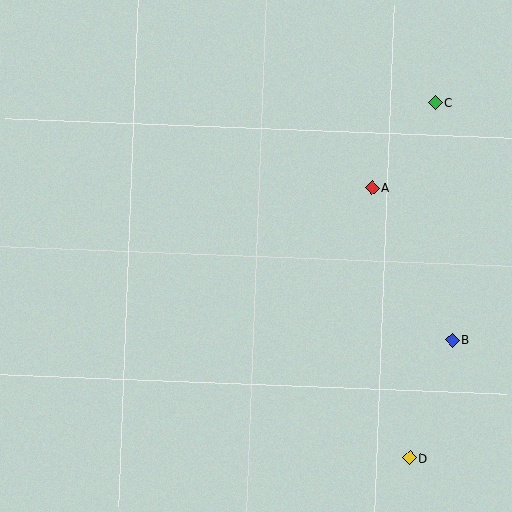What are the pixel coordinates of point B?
Point B is at (452, 340).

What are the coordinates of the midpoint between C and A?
The midpoint between C and A is at (404, 145).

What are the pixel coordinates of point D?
Point D is at (409, 458).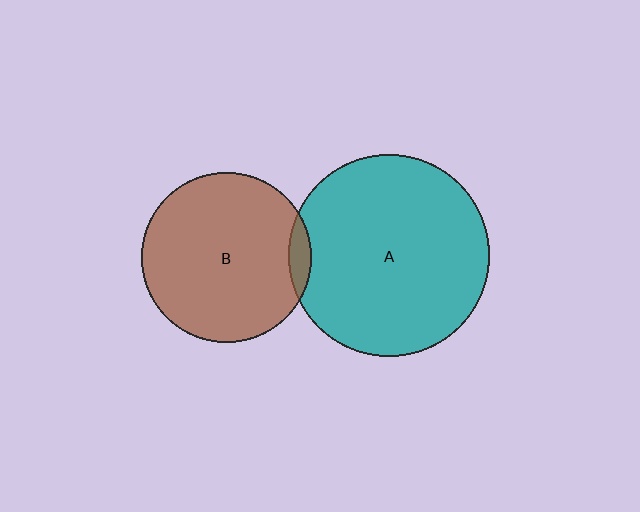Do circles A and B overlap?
Yes.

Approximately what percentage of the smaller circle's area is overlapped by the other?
Approximately 5%.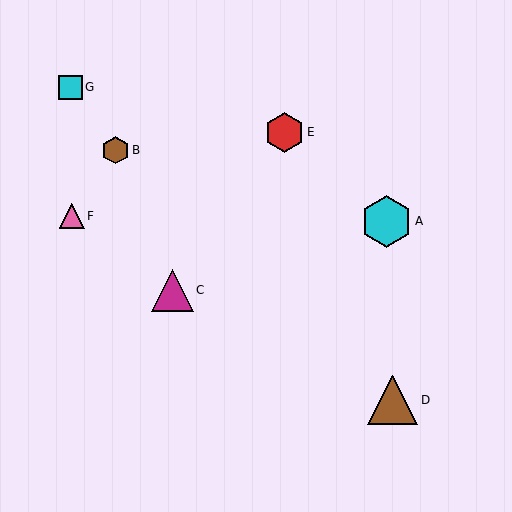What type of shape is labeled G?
Shape G is a cyan square.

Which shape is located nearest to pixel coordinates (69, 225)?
The pink triangle (labeled F) at (72, 216) is nearest to that location.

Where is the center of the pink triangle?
The center of the pink triangle is at (72, 216).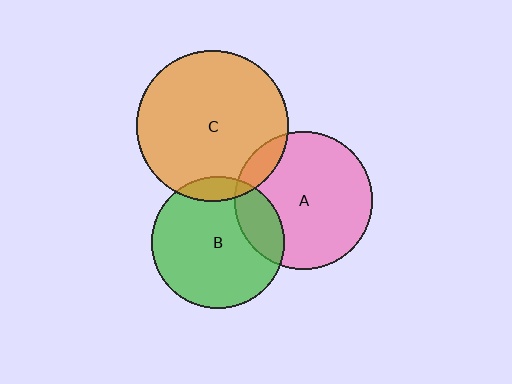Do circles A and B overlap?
Yes.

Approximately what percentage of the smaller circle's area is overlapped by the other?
Approximately 20%.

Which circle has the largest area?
Circle C (orange).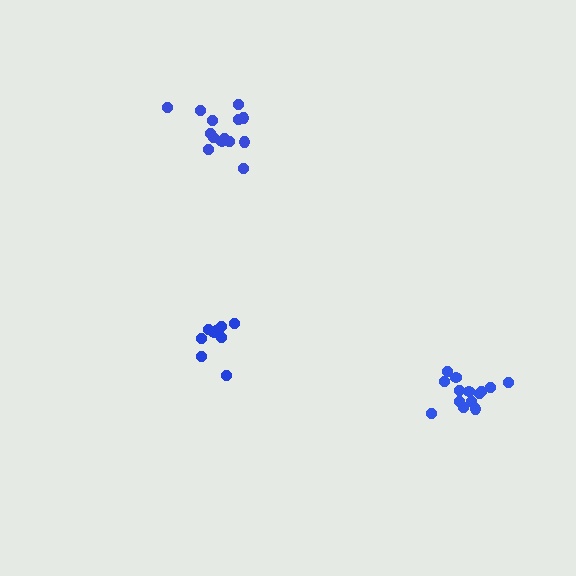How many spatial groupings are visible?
There are 3 spatial groupings.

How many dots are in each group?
Group 1: 14 dots, Group 2: 9 dots, Group 3: 14 dots (37 total).